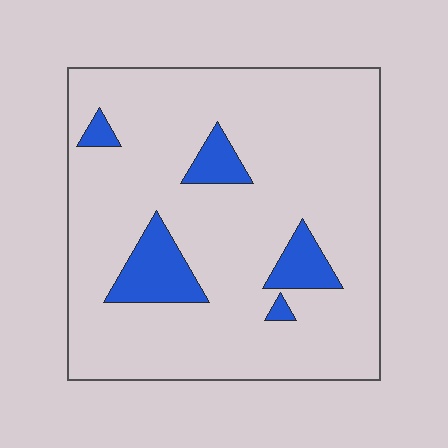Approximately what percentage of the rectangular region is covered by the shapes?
Approximately 10%.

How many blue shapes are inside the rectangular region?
5.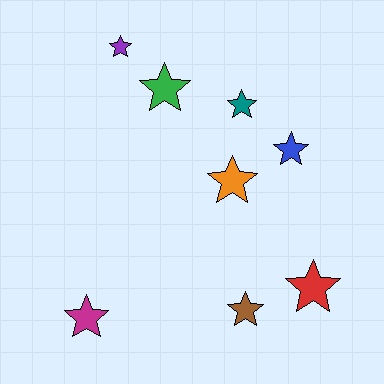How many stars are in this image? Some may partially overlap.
There are 8 stars.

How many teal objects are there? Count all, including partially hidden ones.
There is 1 teal object.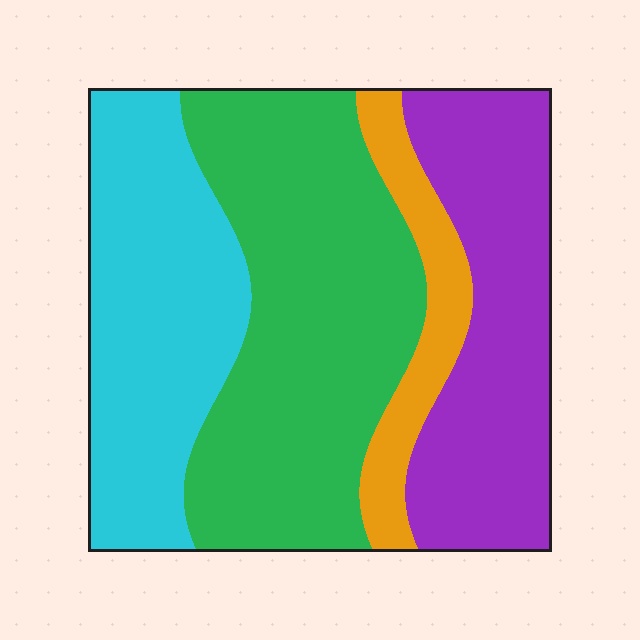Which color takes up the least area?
Orange, at roughly 10%.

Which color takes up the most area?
Green, at roughly 40%.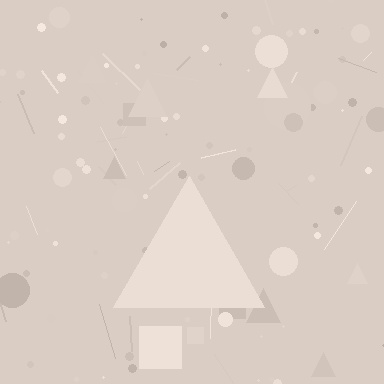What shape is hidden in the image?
A triangle is hidden in the image.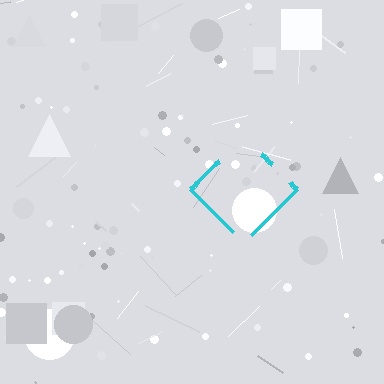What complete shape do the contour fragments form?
The contour fragments form a diamond.